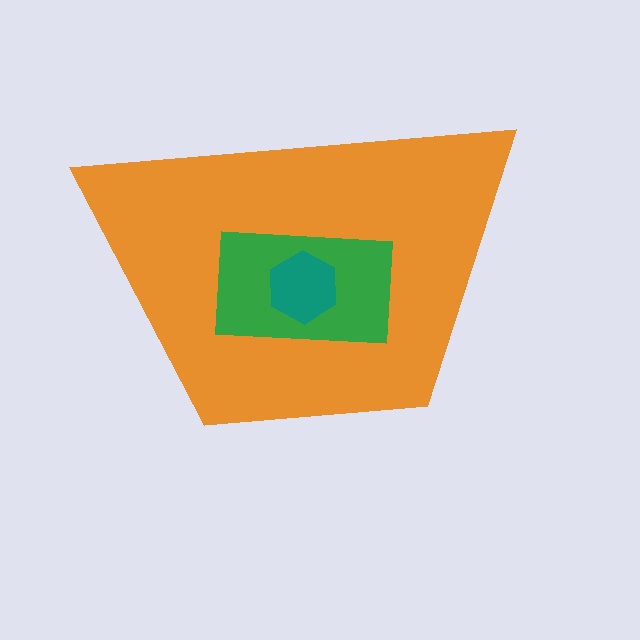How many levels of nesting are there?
3.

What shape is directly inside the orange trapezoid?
The green rectangle.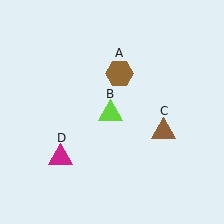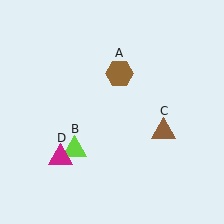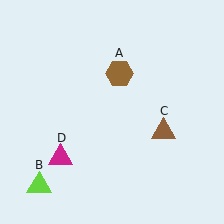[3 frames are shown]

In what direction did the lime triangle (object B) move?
The lime triangle (object B) moved down and to the left.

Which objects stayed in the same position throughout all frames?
Brown hexagon (object A) and brown triangle (object C) and magenta triangle (object D) remained stationary.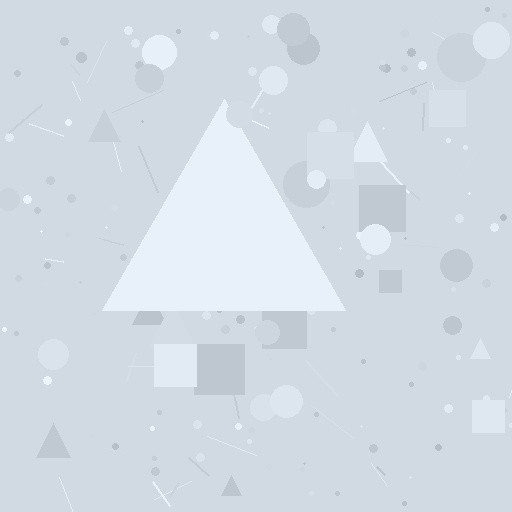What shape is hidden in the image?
A triangle is hidden in the image.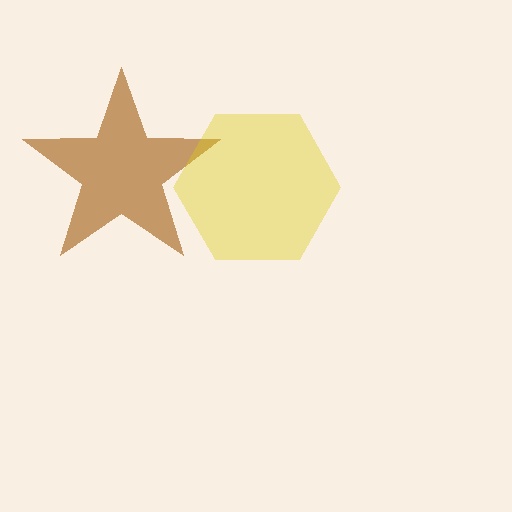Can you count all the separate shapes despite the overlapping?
Yes, there are 2 separate shapes.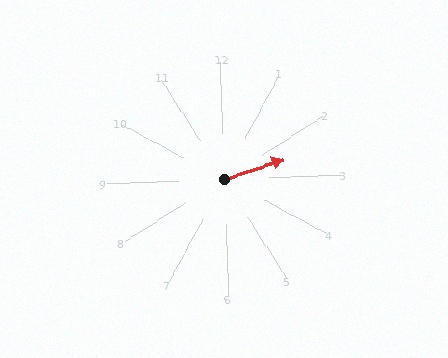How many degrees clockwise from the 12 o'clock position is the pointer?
Approximately 74 degrees.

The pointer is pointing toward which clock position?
Roughly 2 o'clock.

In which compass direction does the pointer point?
East.